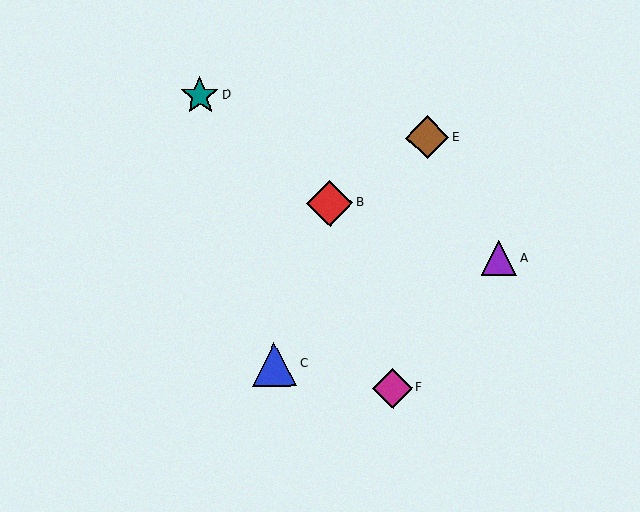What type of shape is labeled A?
Shape A is a purple triangle.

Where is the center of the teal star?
The center of the teal star is at (200, 95).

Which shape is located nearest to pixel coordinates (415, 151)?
The brown diamond (labeled E) at (427, 137) is nearest to that location.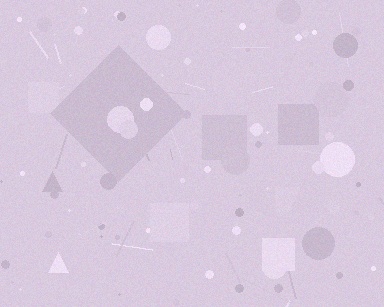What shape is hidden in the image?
A diamond is hidden in the image.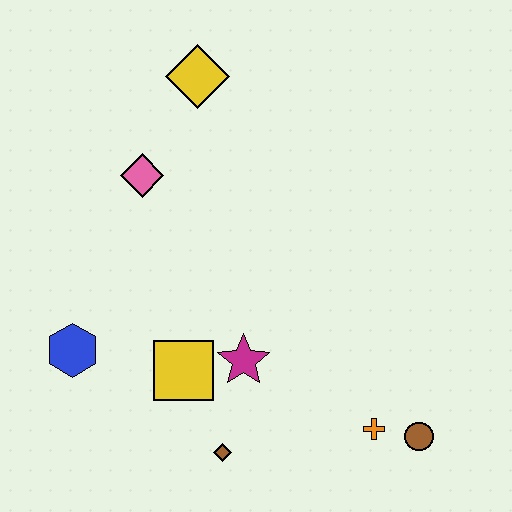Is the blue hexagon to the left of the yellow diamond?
Yes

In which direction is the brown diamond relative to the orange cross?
The brown diamond is to the left of the orange cross.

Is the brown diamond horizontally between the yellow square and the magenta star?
Yes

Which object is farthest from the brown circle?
The yellow diamond is farthest from the brown circle.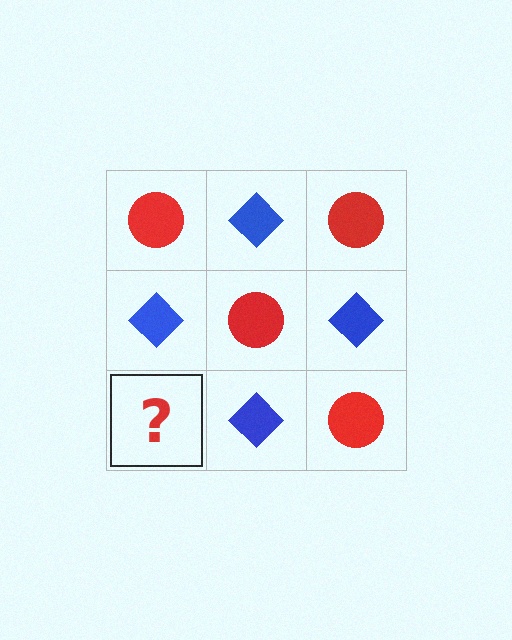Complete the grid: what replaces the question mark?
The question mark should be replaced with a red circle.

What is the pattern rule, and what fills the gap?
The rule is that it alternates red circle and blue diamond in a checkerboard pattern. The gap should be filled with a red circle.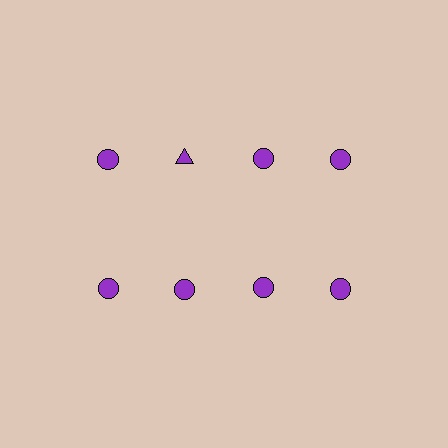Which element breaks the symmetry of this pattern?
The purple triangle in the top row, second from left column breaks the symmetry. All other shapes are purple circles.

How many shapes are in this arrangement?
There are 8 shapes arranged in a grid pattern.